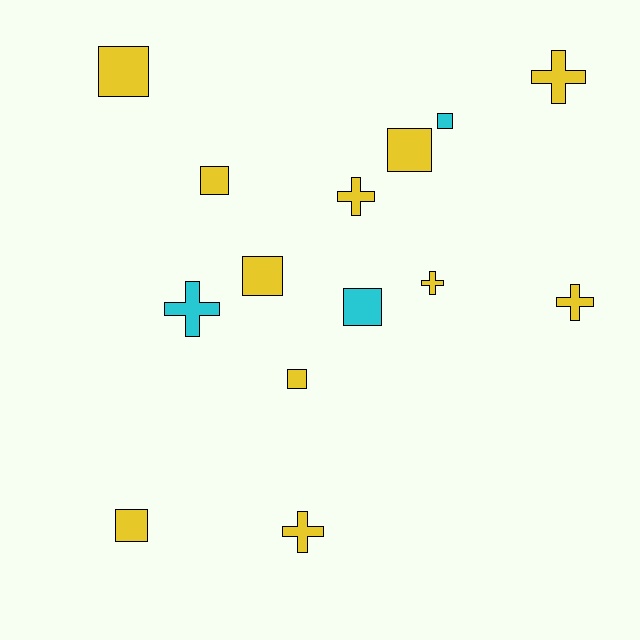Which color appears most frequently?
Yellow, with 11 objects.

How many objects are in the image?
There are 14 objects.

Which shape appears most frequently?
Square, with 8 objects.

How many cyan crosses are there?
There is 1 cyan cross.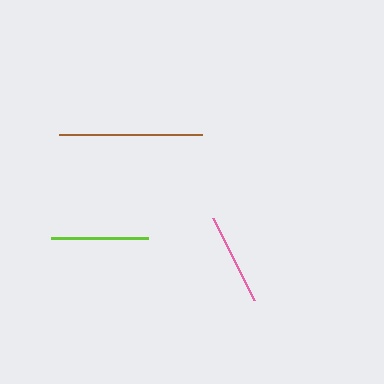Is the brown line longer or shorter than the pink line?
The brown line is longer than the pink line.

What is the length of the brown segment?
The brown segment is approximately 143 pixels long.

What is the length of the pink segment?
The pink segment is approximately 91 pixels long.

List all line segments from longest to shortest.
From longest to shortest: brown, lime, pink.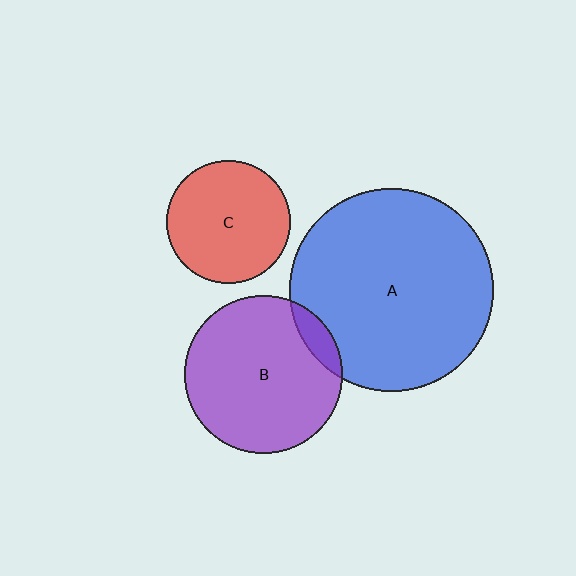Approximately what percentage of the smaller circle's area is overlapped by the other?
Approximately 10%.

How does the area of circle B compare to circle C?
Approximately 1.6 times.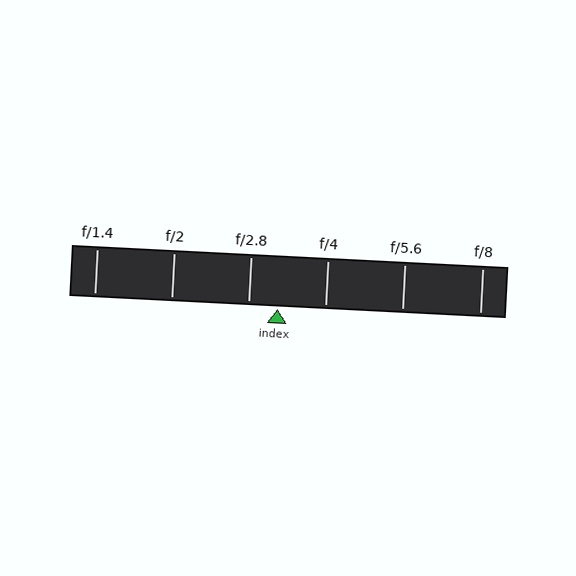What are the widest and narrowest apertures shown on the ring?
The widest aperture shown is f/1.4 and the narrowest is f/8.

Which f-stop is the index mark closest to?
The index mark is closest to f/2.8.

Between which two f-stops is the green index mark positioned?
The index mark is between f/2.8 and f/4.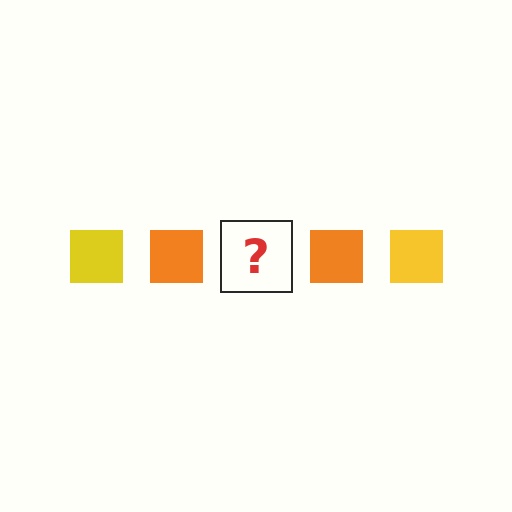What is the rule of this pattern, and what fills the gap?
The rule is that the pattern cycles through yellow, orange squares. The gap should be filled with a yellow square.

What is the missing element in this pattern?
The missing element is a yellow square.